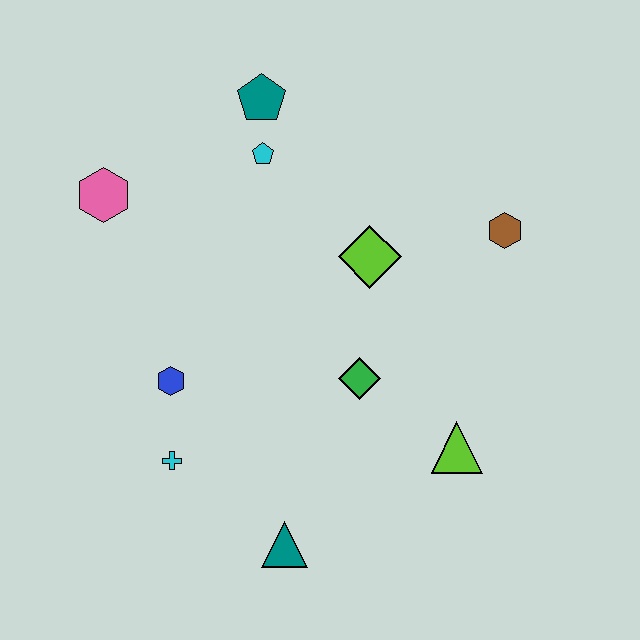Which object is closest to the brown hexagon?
The lime diamond is closest to the brown hexagon.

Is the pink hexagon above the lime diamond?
Yes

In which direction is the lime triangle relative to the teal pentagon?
The lime triangle is below the teal pentagon.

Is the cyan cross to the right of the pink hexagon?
Yes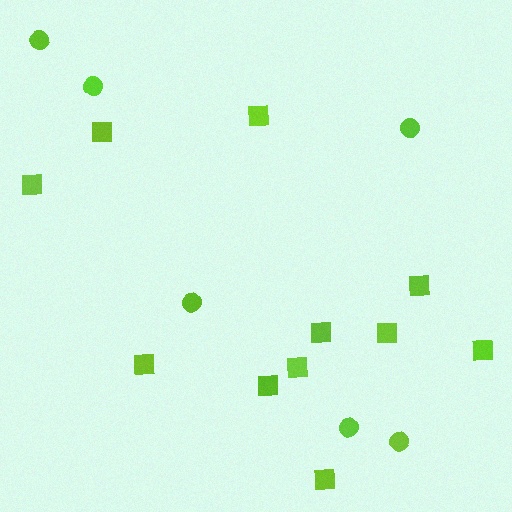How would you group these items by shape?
There are 2 groups: one group of circles (6) and one group of squares (11).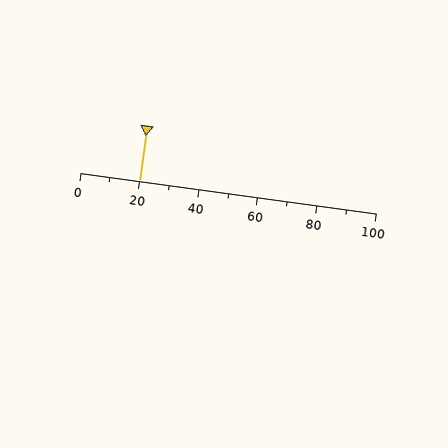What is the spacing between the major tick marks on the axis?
The major ticks are spaced 20 apart.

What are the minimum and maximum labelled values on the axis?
The axis runs from 0 to 100.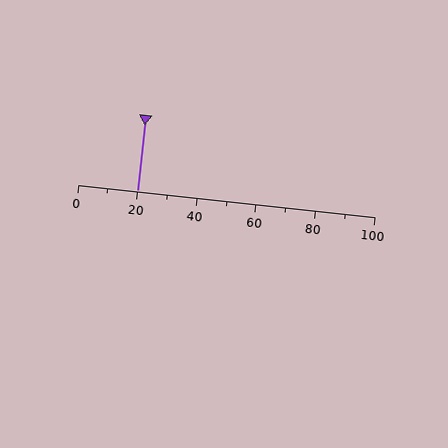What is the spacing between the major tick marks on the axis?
The major ticks are spaced 20 apart.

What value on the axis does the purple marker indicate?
The marker indicates approximately 20.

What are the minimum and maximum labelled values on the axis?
The axis runs from 0 to 100.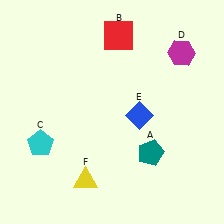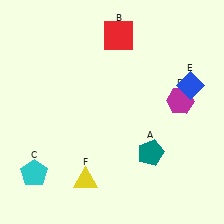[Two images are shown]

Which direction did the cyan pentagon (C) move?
The cyan pentagon (C) moved down.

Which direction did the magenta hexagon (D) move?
The magenta hexagon (D) moved down.